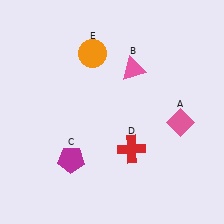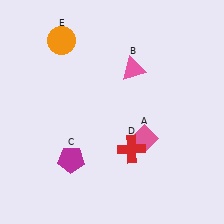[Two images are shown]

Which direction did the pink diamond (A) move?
The pink diamond (A) moved left.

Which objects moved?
The objects that moved are: the pink diamond (A), the orange circle (E).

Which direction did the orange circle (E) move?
The orange circle (E) moved left.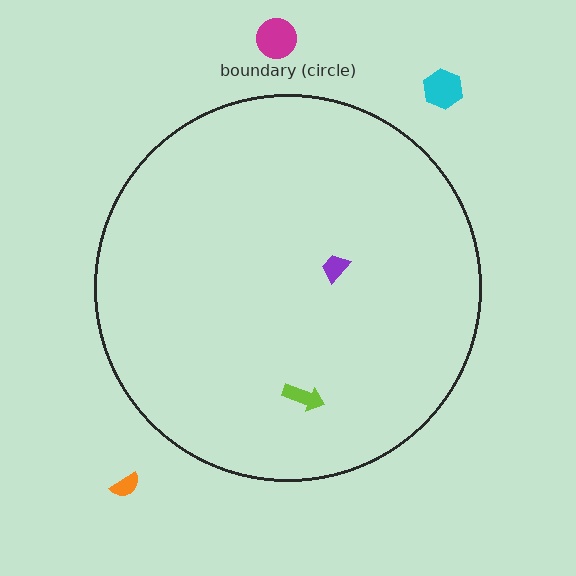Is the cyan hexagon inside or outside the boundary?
Outside.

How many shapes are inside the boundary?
2 inside, 3 outside.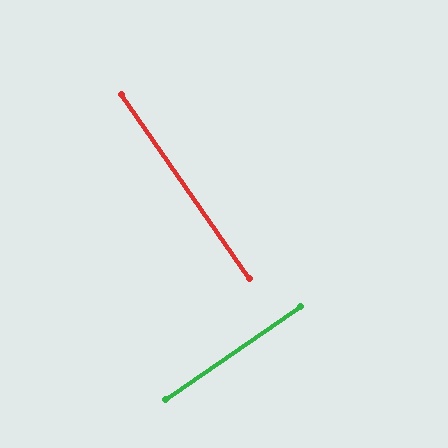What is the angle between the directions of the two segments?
Approximately 90 degrees.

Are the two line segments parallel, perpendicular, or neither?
Perpendicular — they meet at approximately 90°.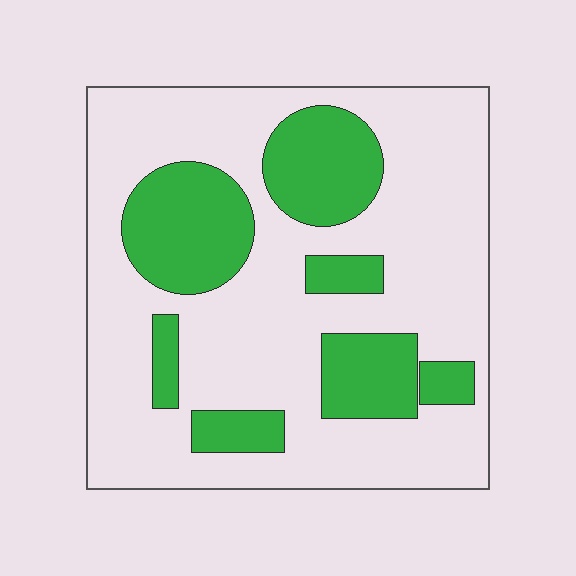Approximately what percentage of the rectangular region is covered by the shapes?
Approximately 30%.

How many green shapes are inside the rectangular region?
7.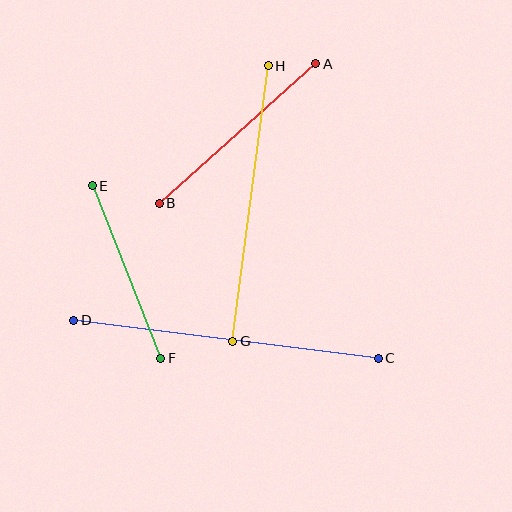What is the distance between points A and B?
The distance is approximately 210 pixels.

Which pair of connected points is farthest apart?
Points C and D are farthest apart.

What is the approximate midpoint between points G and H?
The midpoint is at approximately (250, 204) pixels.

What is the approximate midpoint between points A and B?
The midpoint is at approximately (238, 134) pixels.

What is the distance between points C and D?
The distance is approximately 307 pixels.